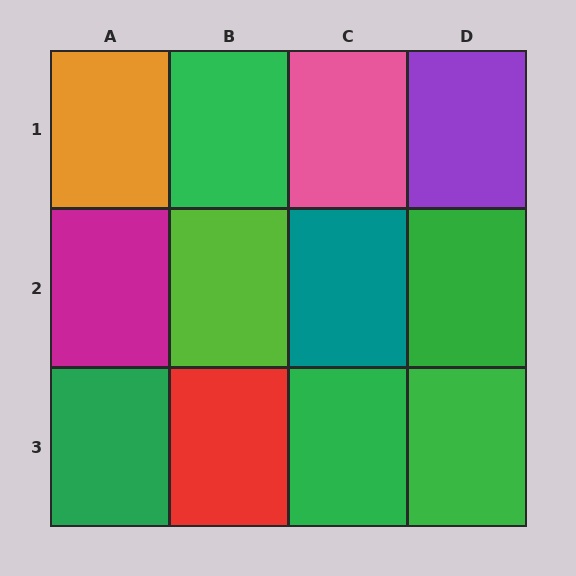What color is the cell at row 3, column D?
Green.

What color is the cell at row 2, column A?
Magenta.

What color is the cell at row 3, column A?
Green.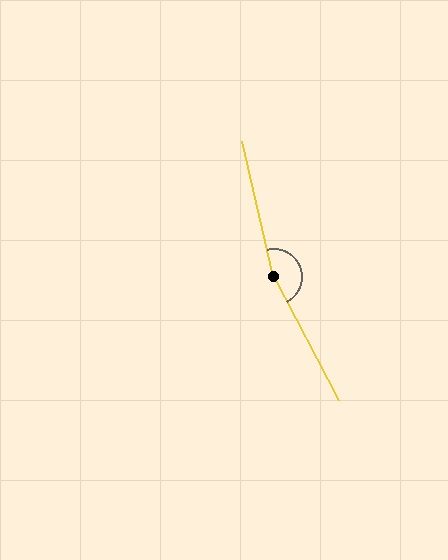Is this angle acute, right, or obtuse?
It is obtuse.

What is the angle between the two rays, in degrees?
Approximately 165 degrees.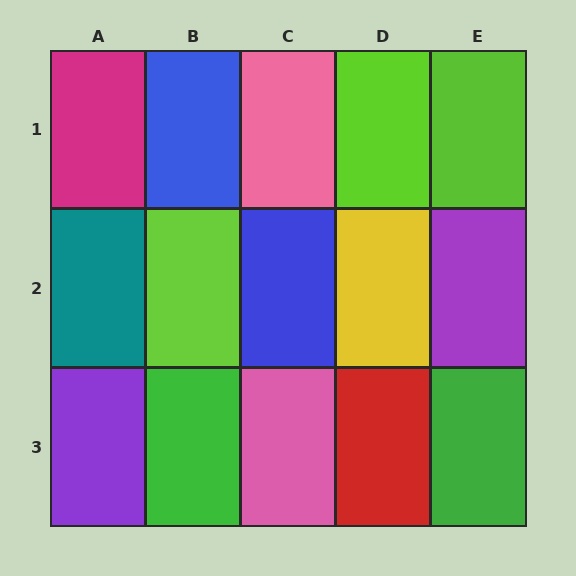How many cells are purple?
2 cells are purple.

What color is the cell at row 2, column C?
Blue.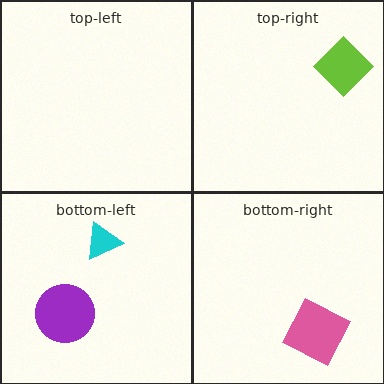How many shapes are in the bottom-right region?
1.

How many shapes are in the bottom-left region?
2.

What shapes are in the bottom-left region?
The cyan triangle, the purple circle.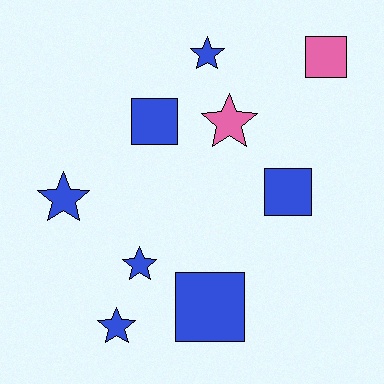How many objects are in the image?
There are 9 objects.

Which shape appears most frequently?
Star, with 5 objects.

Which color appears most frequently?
Blue, with 7 objects.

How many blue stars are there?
There are 4 blue stars.